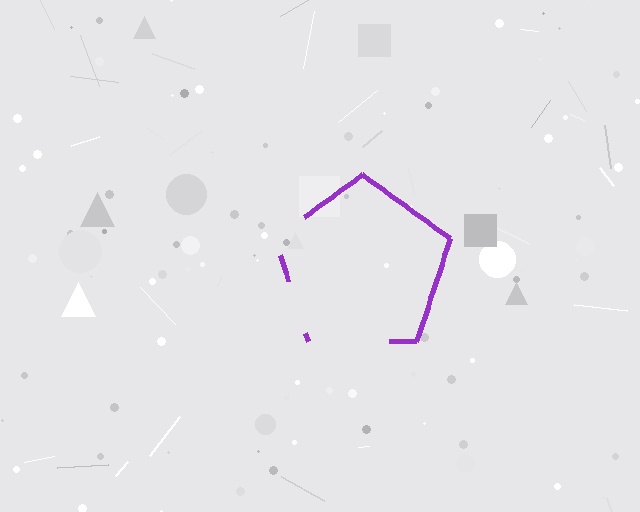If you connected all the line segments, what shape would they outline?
They would outline a pentagon.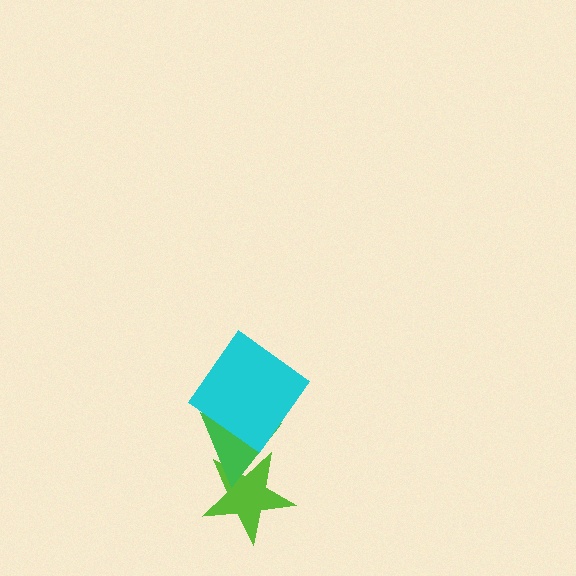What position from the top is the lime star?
The lime star is 3rd from the top.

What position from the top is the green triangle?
The green triangle is 2nd from the top.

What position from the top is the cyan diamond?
The cyan diamond is 1st from the top.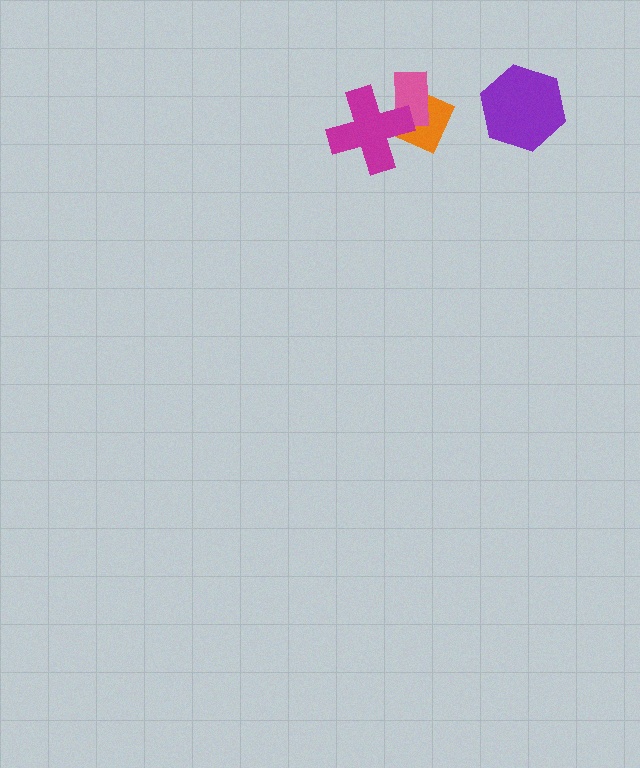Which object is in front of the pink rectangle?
The magenta cross is in front of the pink rectangle.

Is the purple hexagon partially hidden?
No, no other shape covers it.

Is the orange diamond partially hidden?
Yes, it is partially covered by another shape.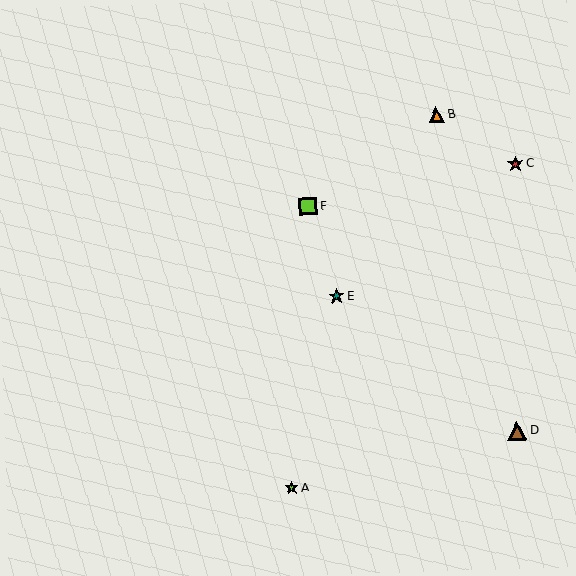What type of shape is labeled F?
Shape F is a lime square.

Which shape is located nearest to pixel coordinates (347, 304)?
The teal star (labeled E) at (337, 296) is nearest to that location.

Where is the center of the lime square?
The center of the lime square is at (308, 206).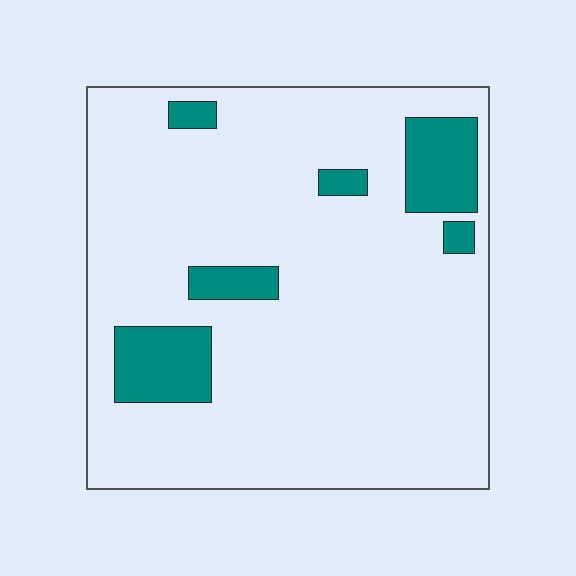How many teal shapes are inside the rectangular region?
6.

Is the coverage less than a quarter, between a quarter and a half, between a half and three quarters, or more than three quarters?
Less than a quarter.